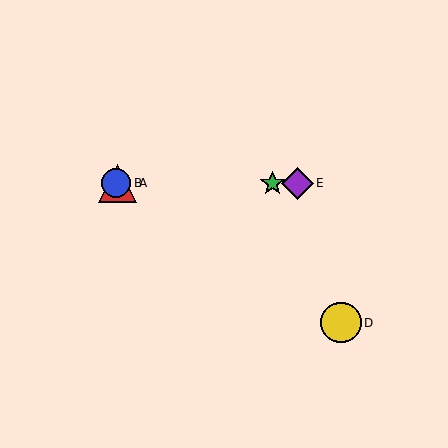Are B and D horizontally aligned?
No, B is at y≈183 and D is at y≈323.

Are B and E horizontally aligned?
Yes, both are at y≈183.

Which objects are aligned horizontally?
Objects A, B, C, E are aligned horizontally.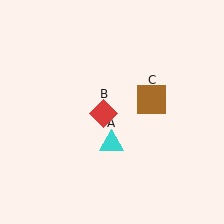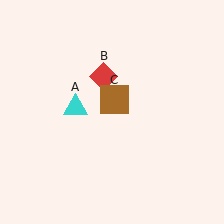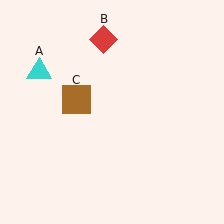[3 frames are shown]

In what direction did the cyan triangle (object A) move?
The cyan triangle (object A) moved up and to the left.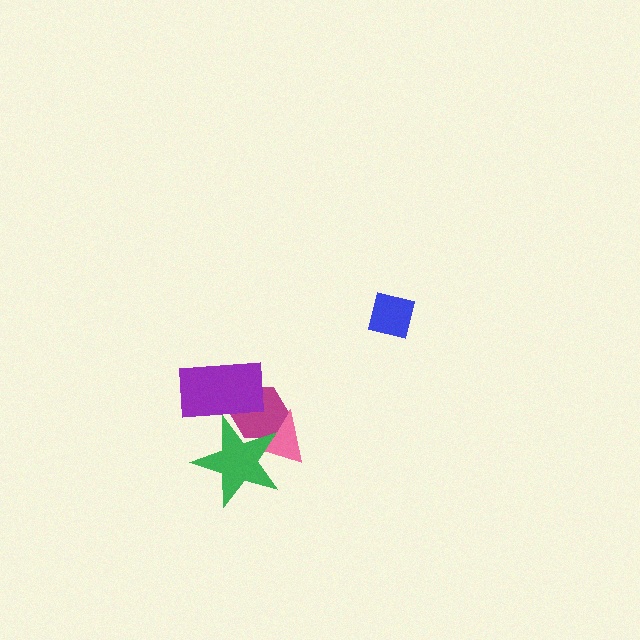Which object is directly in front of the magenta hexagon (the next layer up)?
The purple rectangle is directly in front of the magenta hexagon.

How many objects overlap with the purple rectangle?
2 objects overlap with the purple rectangle.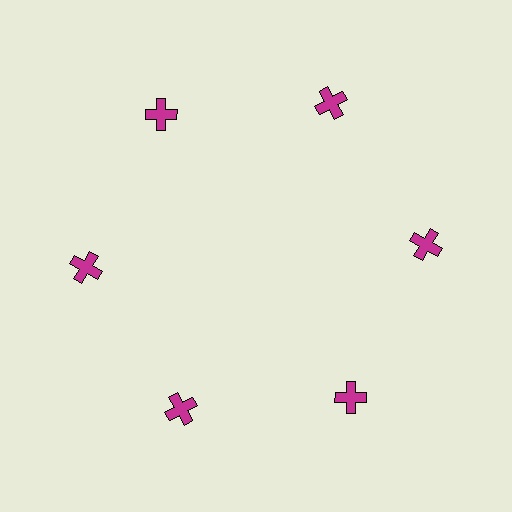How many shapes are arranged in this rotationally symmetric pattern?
There are 6 shapes, arranged in 6 groups of 1.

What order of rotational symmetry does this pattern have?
This pattern has 6-fold rotational symmetry.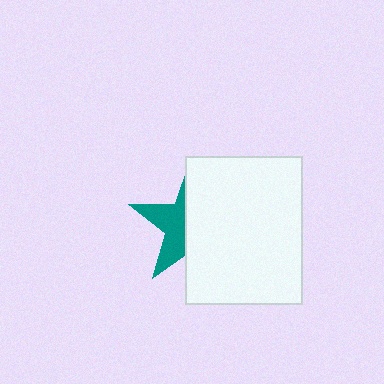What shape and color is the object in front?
The object in front is a white rectangle.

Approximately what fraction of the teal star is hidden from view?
Roughly 59% of the teal star is hidden behind the white rectangle.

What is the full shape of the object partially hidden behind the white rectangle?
The partially hidden object is a teal star.